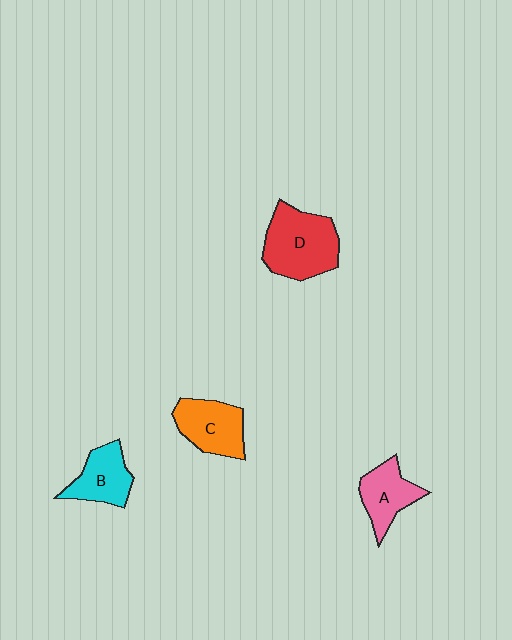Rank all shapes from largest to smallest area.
From largest to smallest: D (red), C (orange), B (cyan), A (pink).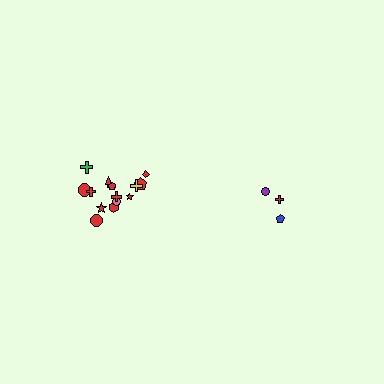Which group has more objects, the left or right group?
The left group.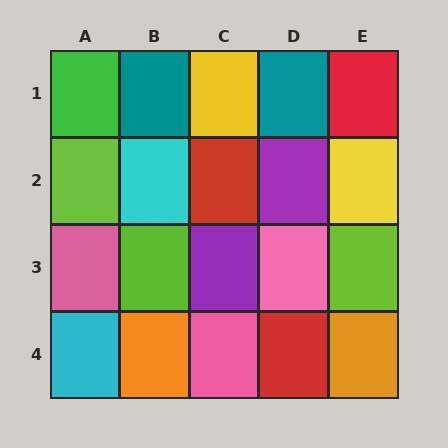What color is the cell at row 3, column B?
Lime.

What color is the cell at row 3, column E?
Lime.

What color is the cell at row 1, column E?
Red.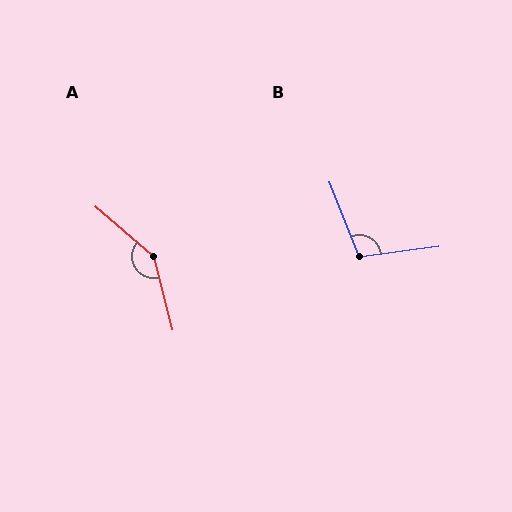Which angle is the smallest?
B, at approximately 104 degrees.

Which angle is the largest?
A, at approximately 145 degrees.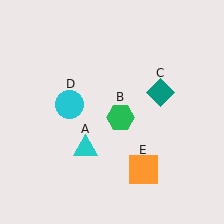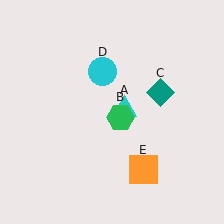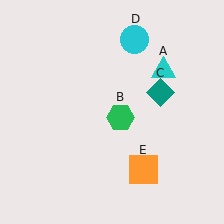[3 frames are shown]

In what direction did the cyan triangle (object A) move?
The cyan triangle (object A) moved up and to the right.